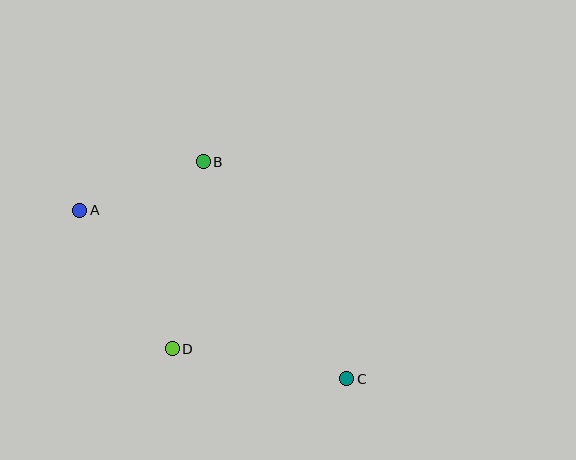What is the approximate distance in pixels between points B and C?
The distance between B and C is approximately 260 pixels.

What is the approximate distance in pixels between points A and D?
The distance between A and D is approximately 166 pixels.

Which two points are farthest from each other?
Points A and C are farthest from each other.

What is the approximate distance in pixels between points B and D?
The distance between B and D is approximately 190 pixels.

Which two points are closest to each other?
Points A and B are closest to each other.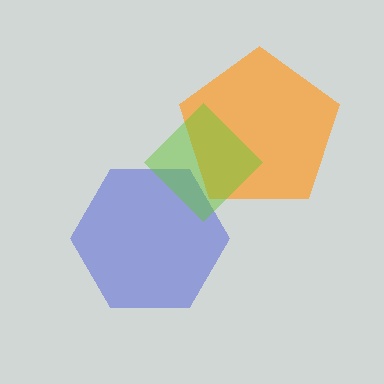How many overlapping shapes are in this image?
There are 3 overlapping shapes in the image.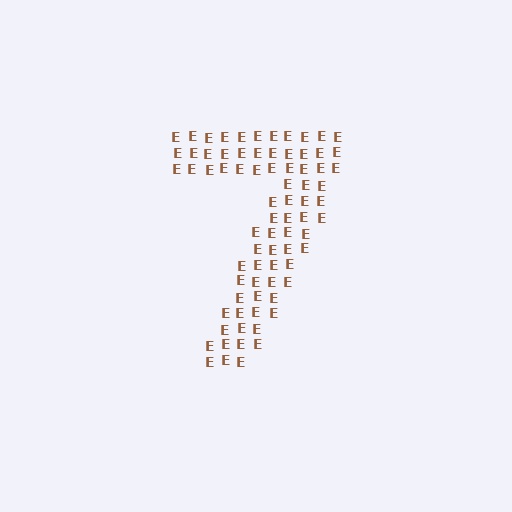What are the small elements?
The small elements are letter E's.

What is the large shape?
The large shape is the digit 7.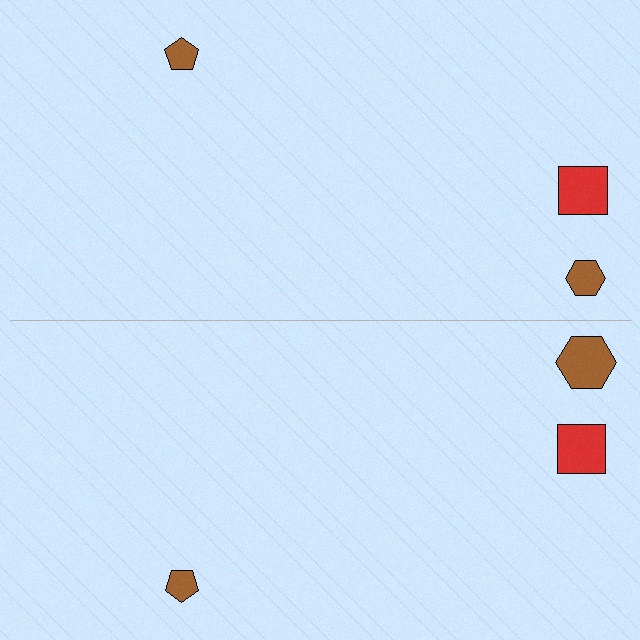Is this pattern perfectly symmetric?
No, the pattern is not perfectly symmetric. The brown hexagon on the bottom side has a different size than its mirror counterpart.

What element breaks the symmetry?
The brown hexagon on the bottom side has a different size than its mirror counterpart.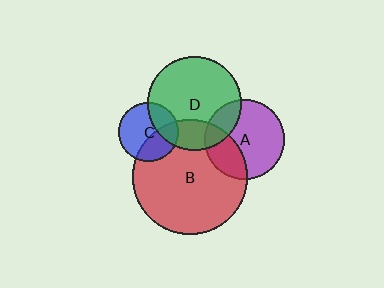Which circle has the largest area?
Circle B (red).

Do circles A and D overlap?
Yes.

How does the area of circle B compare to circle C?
Approximately 3.7 times.